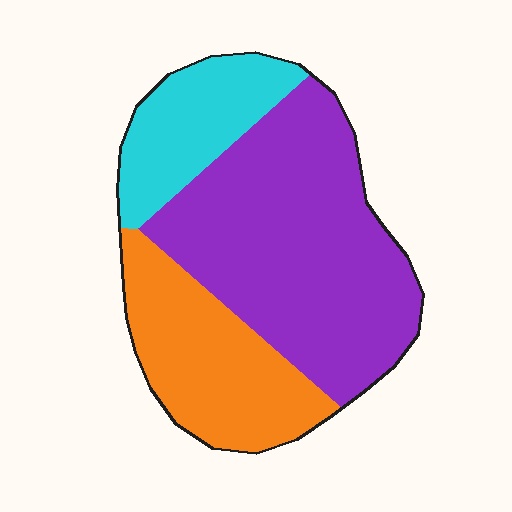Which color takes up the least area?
Cyan, at roughly 20%.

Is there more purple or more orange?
Purple.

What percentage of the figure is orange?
Orange covers 27% of the figure.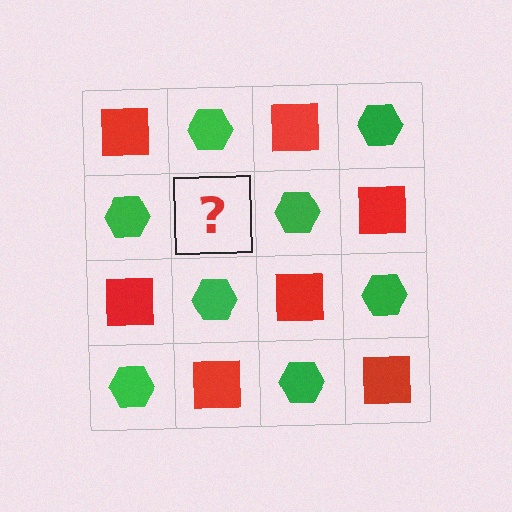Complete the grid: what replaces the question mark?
The question mark should be replaced with a red square.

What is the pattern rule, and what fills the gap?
The rule is that it alternates red square and green hexagon in a checkerboard pattern. The gap should be filled with a red square.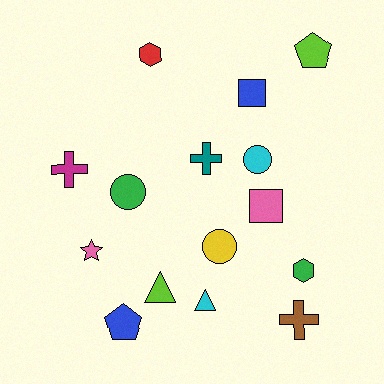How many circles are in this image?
There are 3 circles.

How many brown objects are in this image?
There is 1 brown object.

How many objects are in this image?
There are 15 objects.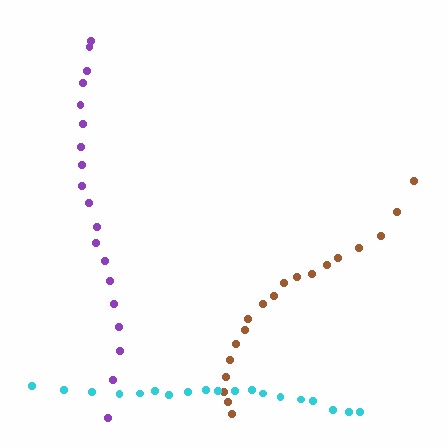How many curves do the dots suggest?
There are 3 distinct paths.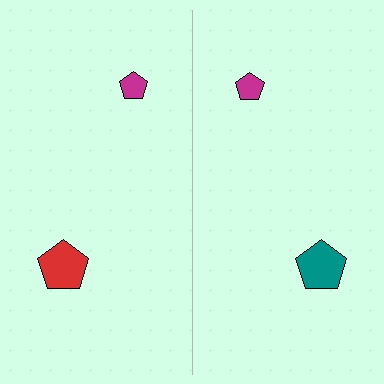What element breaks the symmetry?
The teal pentagon on the right side breaks the symmetry — its mirror counterpart is red.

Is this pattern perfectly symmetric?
No, the pattern is not perfectly symmetric. The teal pentagon on the right side breaks the symmetry — its mirror counterpart is red.